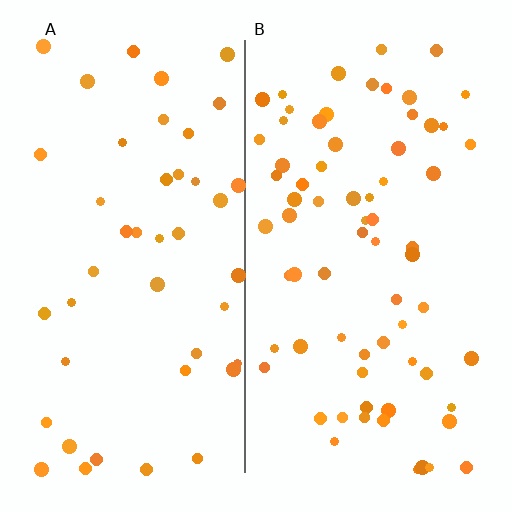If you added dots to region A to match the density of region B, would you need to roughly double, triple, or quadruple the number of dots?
Approximately double.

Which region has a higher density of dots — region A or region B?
B (the right).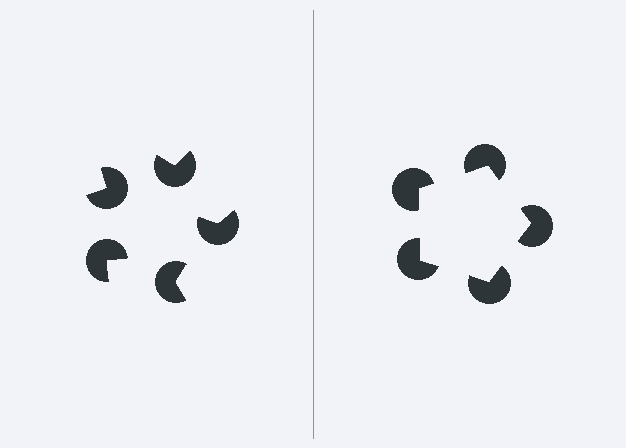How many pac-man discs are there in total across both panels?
10 — 5 on each side.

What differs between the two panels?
The pac-man discs are positioned identically on both sides; only the wedge orientations differ. On the right they align to a pentagon; on the left they are misaligned.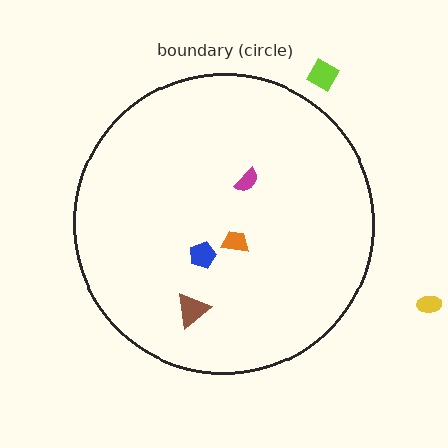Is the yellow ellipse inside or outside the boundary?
Outside.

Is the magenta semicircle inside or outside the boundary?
Inside.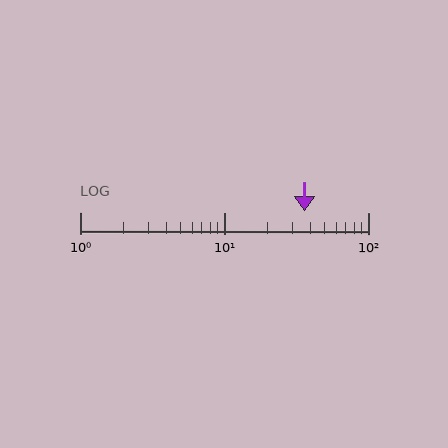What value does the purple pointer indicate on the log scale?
The pointer indicates approximately 36.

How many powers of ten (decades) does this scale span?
The scale spans 2 decades, from 1 to 100.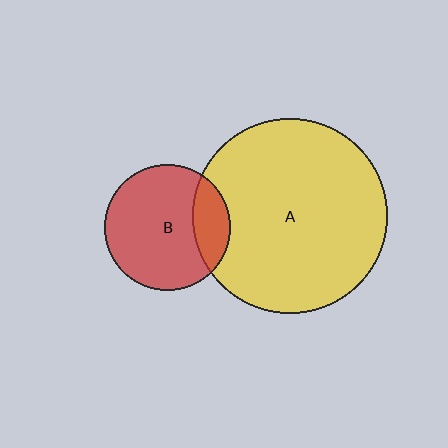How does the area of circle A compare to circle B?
Approximately 2.4 times.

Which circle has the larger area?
Circle A (yellow).